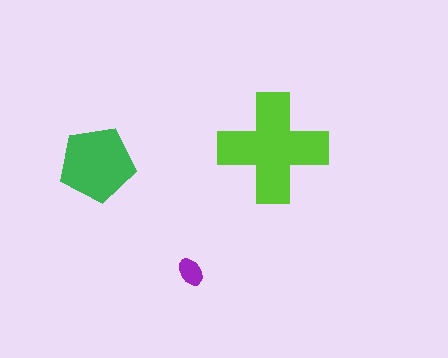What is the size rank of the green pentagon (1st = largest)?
2nd.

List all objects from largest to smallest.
The lime cross, the green pentagon, the purple ellipse.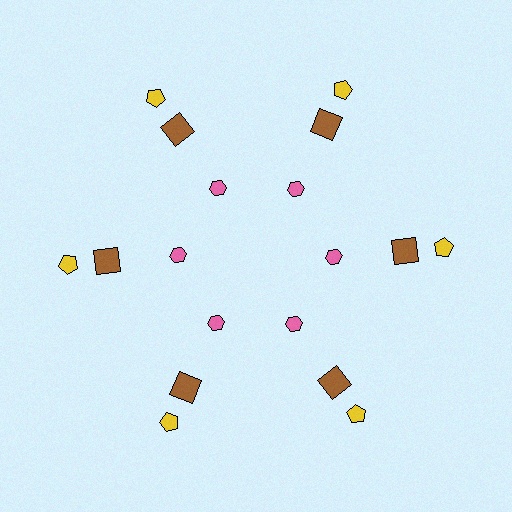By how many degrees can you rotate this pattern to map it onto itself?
The pattern maps onto itself every 60 degrees of rotation.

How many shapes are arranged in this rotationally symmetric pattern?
There are 18 shapes, arranged in 6 groups of 3.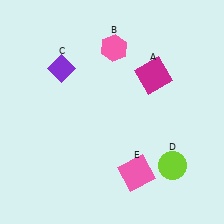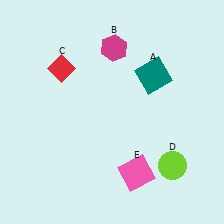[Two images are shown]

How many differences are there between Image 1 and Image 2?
There are 3 differences between the two images.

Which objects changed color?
A changed from magenta to teal. B changed from pink to magenta. C changed from purple to red.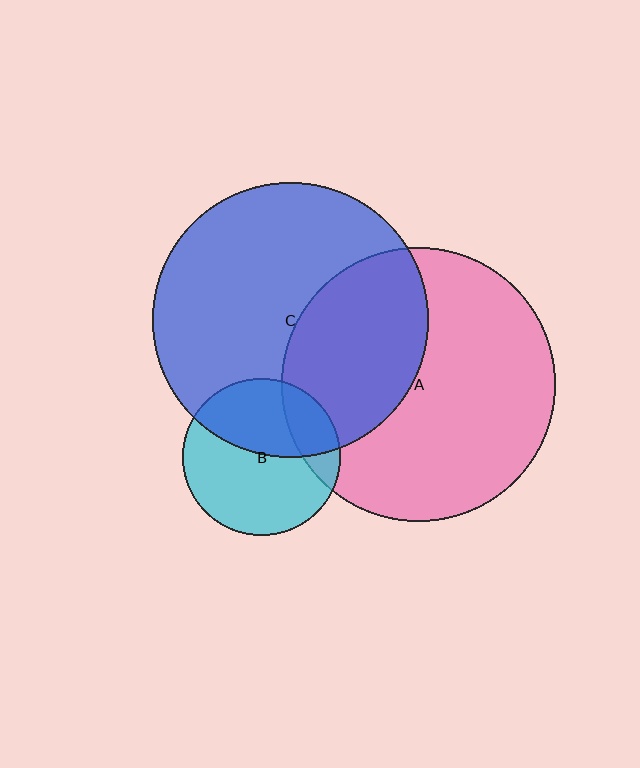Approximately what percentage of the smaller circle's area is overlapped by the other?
Approximately 40%.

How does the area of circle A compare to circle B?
Approximately 3.0 times.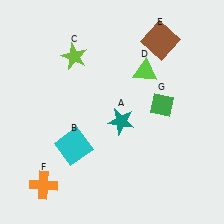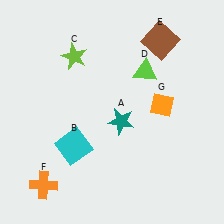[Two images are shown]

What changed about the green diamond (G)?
In Image 1, G is green. In Image 2, it changed to orange.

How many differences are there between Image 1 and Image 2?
There is 1 difference between the two images.